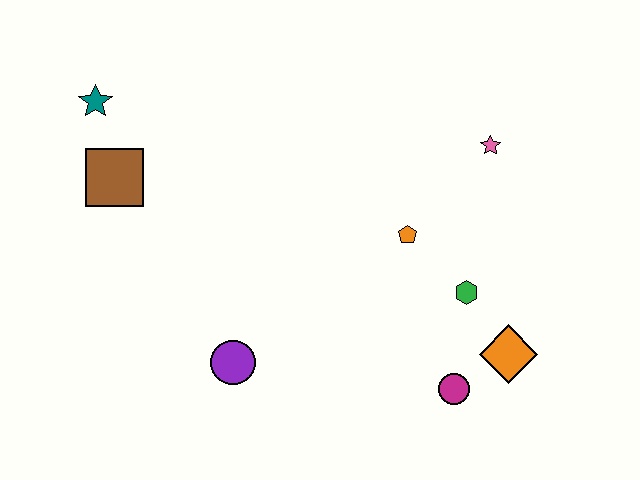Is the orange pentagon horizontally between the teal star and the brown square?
No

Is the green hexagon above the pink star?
No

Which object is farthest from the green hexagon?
The teal star is farthest from the green hexagon.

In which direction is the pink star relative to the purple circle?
The pink star is to the right of the purple circle.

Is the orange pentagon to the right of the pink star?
No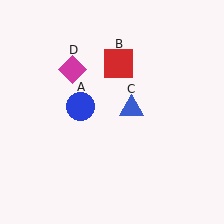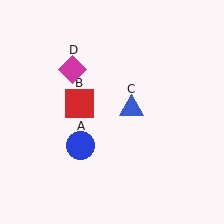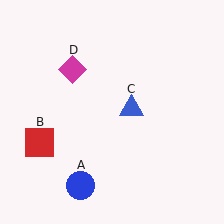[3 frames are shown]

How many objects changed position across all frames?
2 objects changed position: blue circle (object A), red square (object B).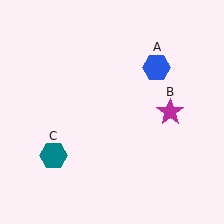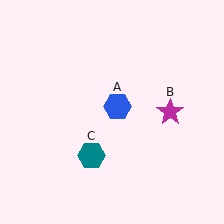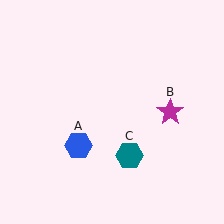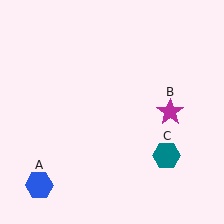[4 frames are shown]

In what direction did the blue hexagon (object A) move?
The blue hexagon (object A) moved down and to the left.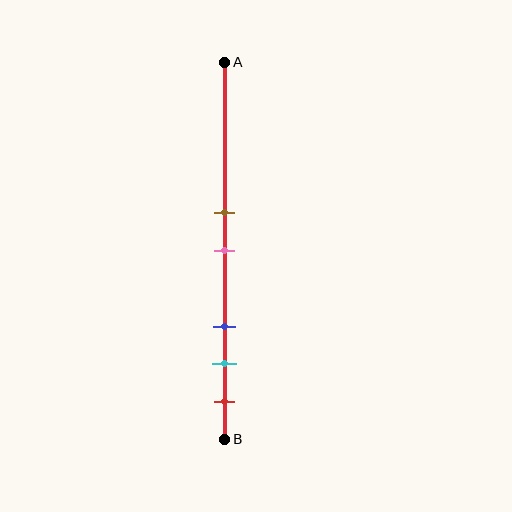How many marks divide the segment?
There are 5 marks dividing the segment.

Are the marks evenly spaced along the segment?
No, the marks are not evenly spaced.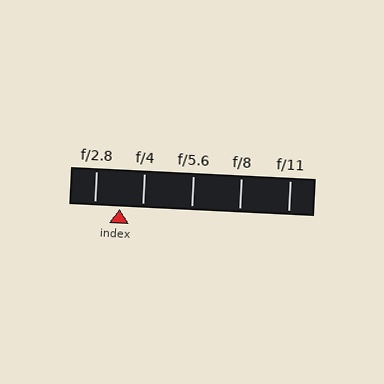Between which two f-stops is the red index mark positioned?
The index mark is between f/2.8 and f/4.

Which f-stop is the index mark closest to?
The index mark is closest to f/4.